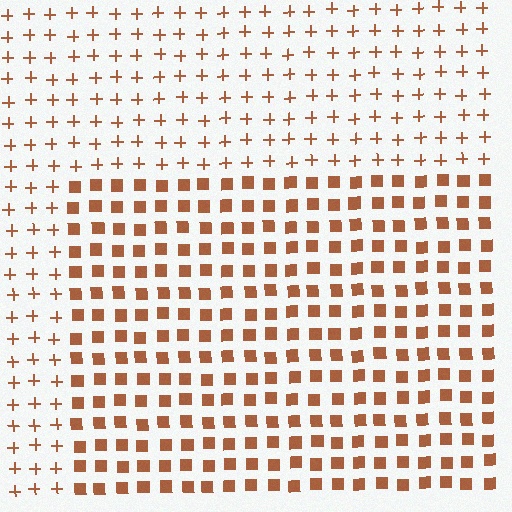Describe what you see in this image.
The image is filled with small brown elements arranged in a uniform grid. A rectangle-shaped region contains squares, while the surrounding area contains plus signs. The boundary is defined purely by the change in element shape.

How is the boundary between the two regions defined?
The boundary is defined by a change in element shape: squares inside vs. plus signs outside. All elements share the same color and spacing.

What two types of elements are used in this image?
The image uses squares inside the rectangle region and plus signs outside it.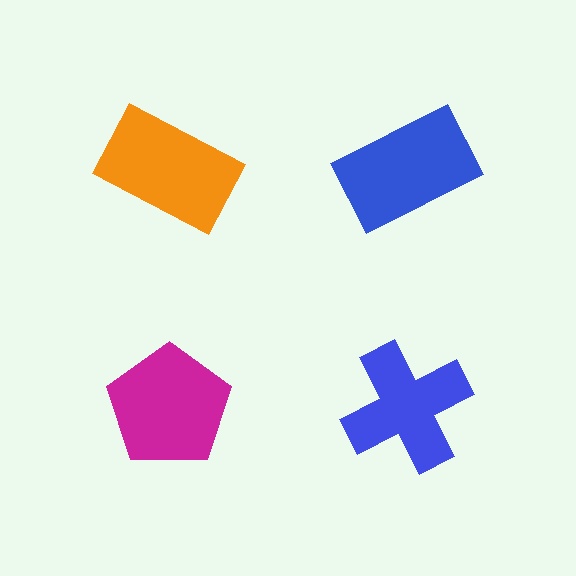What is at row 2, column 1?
A magenta pentagon.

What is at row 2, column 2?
A blue cross.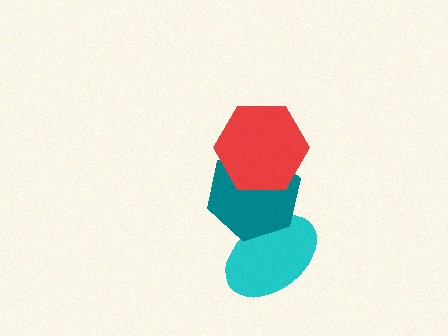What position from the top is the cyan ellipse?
The cyan ellipse is 3rd from the top.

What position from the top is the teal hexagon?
The teal hexagon is 2nd from the top.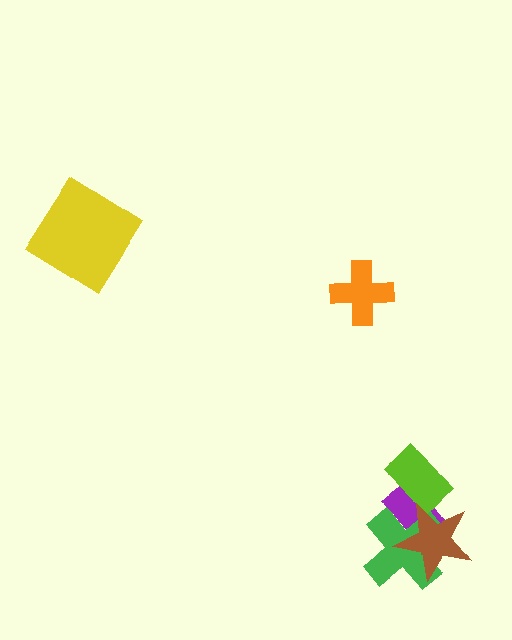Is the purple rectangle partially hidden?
Yes, it is partially covered by another shape.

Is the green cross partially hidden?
Yes, it is partially covered by another shape.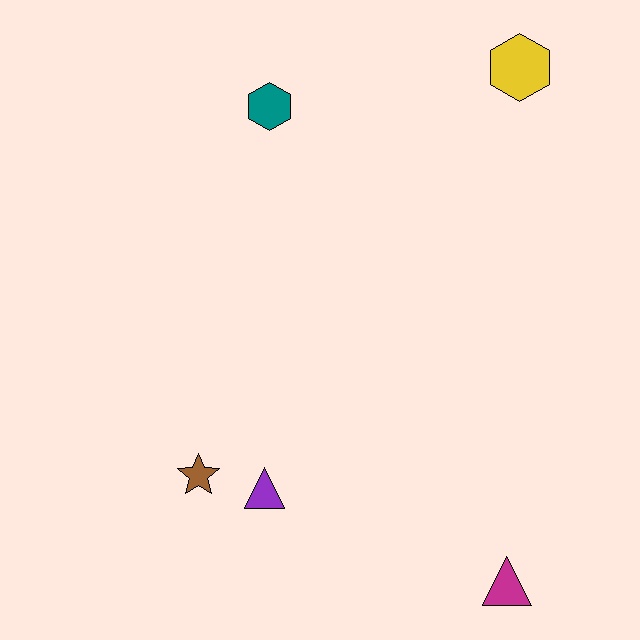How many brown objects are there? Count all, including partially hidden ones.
There is 1 brown object.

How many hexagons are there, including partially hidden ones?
There are 2 hexagons.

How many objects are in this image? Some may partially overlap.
There are 5 objects.